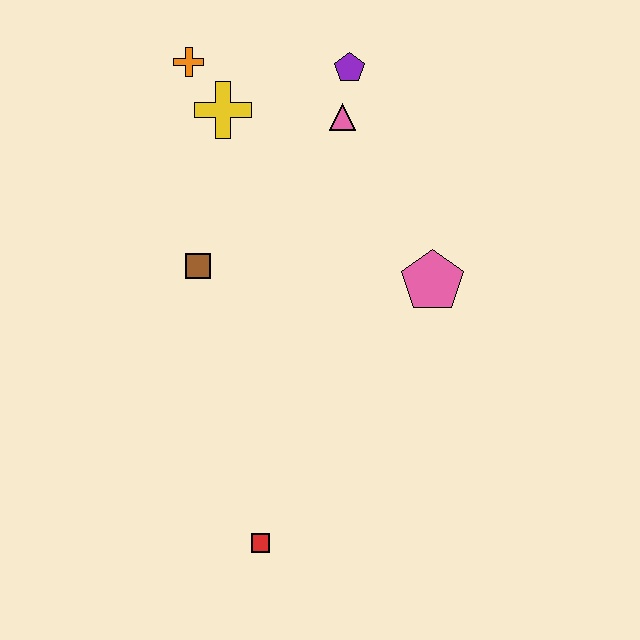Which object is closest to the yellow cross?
The orange cross is closest to the yellow cross.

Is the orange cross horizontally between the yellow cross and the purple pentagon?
No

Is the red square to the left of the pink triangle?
Yes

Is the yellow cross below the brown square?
No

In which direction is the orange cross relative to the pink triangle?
The orange cross is to the left of the pink triangle.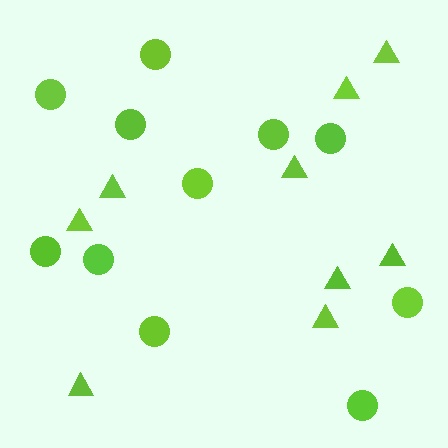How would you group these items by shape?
There are 2 groups: one group of circles (11) and one group of triangles (9).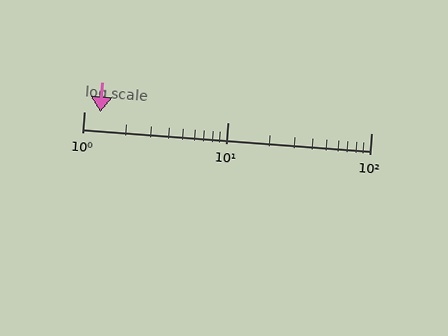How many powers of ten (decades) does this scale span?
The scale spans 2 decades, from 1 to 100.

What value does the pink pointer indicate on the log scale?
The pointer indicates approximately 1.3.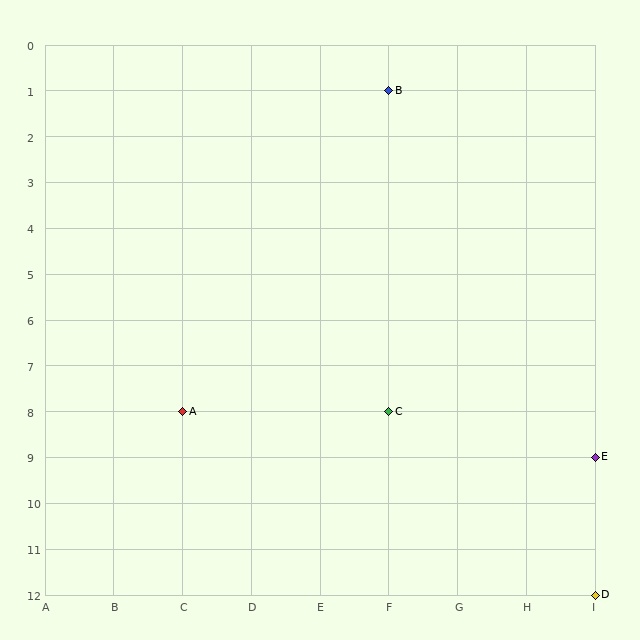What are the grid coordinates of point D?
Point D is at grid coordinates (I, 12).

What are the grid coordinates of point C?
Point C is at grid coordinates (F, 8).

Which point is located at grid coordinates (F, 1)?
Point B is at (F, 1).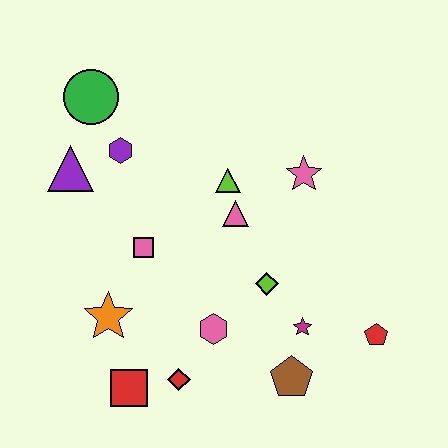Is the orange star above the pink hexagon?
Yes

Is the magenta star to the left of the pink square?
No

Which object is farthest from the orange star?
The red pentagon is farthest from the orange star.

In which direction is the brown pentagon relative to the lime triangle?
The brown pentagon is below the lime triangle.